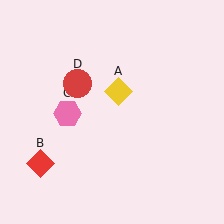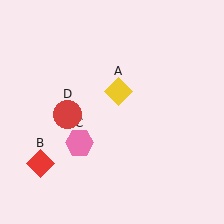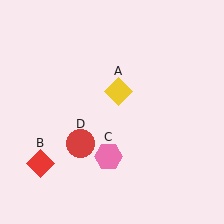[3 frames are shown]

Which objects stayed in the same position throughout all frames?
Yellow diamond (object A) and red diamond (object B) remained stationary.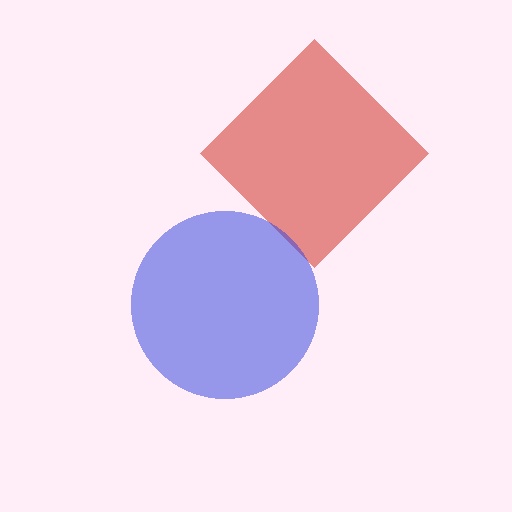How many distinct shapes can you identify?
There are 2 distinct shapes: a red diamond, a blue circle.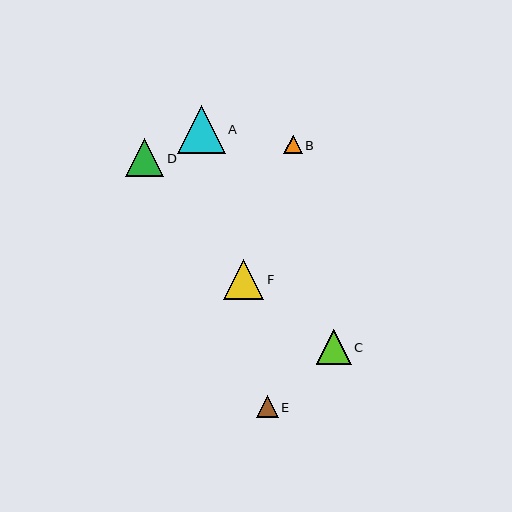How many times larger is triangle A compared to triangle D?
Triangle A is approximately 1.3 times the size of triangle D.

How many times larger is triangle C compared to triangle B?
Triangle C is approximately 1.9 times the size of triangle B.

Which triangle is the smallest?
Triangle B is the smallest with a size of approximately 18 pixels.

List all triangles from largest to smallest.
From largest to smallest: A, F, D, C, E, B.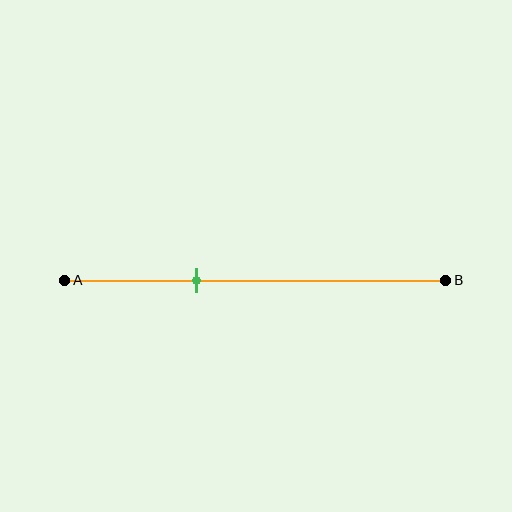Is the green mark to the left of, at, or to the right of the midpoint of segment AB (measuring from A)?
The green mark is to the left of the midpoint of segment AB.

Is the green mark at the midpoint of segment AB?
No, the mark is at about 35% from A, not at the 50% midpoint.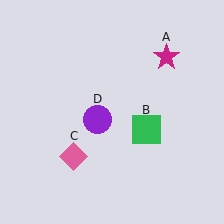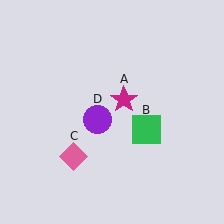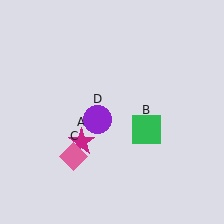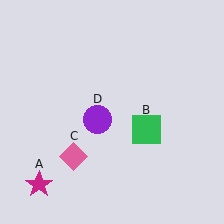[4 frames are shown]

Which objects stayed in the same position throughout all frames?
Green square (object B) and pink diamond (object C) and purple circle (object D) remained stationary.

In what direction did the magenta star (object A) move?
The magenta star (object A) moved down and to the left.